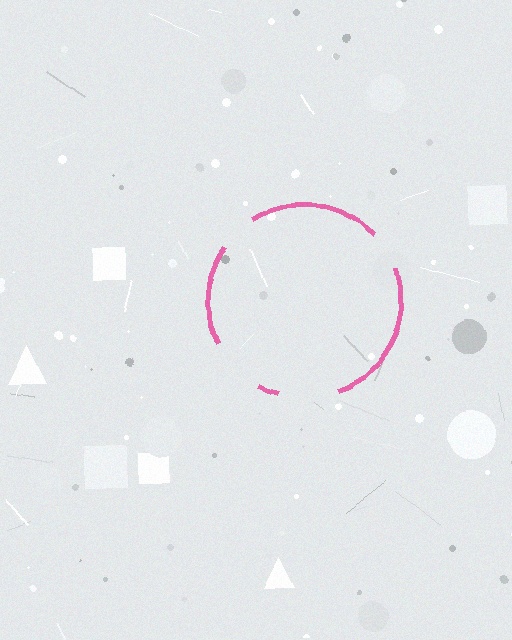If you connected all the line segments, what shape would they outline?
They would outline a circle.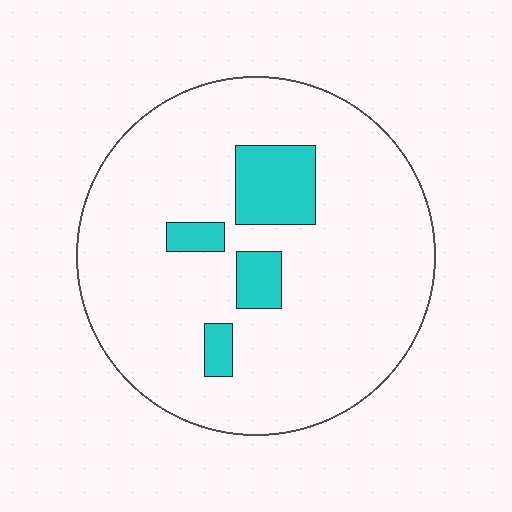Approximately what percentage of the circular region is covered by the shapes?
Approximately 10%.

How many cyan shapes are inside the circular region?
4.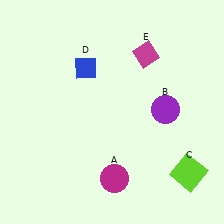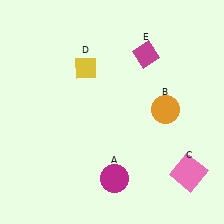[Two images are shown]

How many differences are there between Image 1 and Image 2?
There are 3 differences between the two images.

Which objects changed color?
B changed from purple to orange. C changed from lime to pink. D changed from blue to yellow.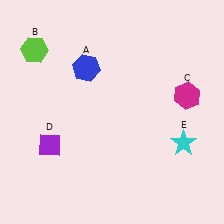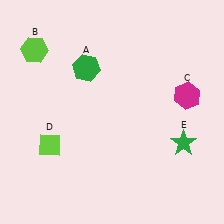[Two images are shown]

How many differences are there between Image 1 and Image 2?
There are 3 differences between the two images.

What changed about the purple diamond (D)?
In Image 1, D is purple. In Image 2, it changed to lime.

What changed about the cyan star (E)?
In Image 1, E is cyan. In Image 2, it changed to green.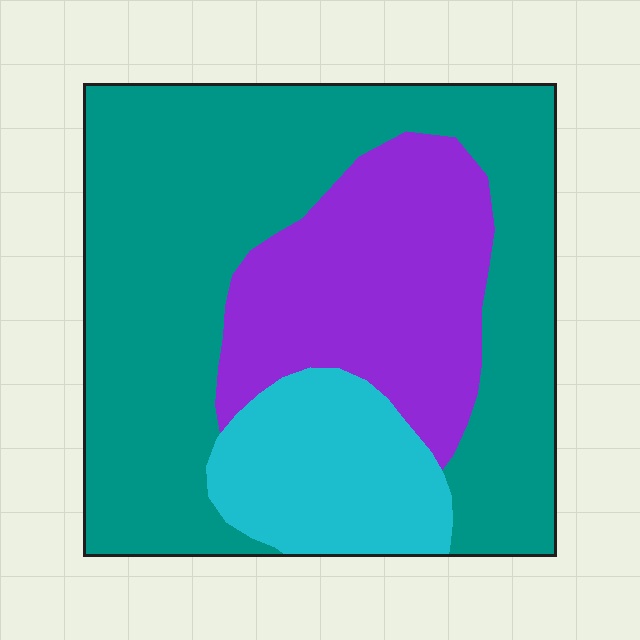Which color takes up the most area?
Teal, at roughly 60%.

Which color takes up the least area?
Cyan, at roughly 15%.